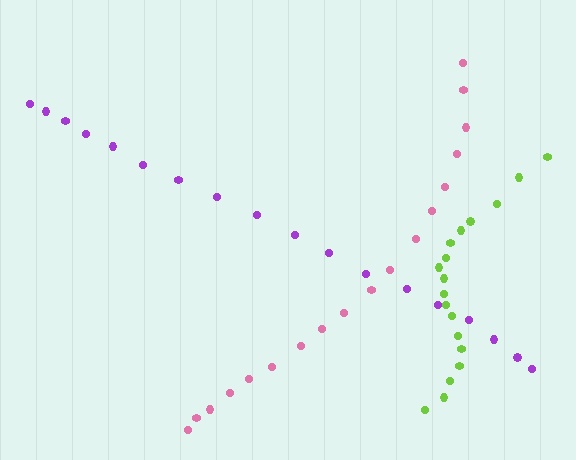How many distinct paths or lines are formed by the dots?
There are 3 distinct paths.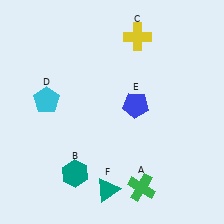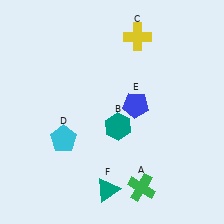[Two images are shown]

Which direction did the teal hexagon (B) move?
The teal hexagon (B) moved up.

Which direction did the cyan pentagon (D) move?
The cyan pentagon (D) moved down.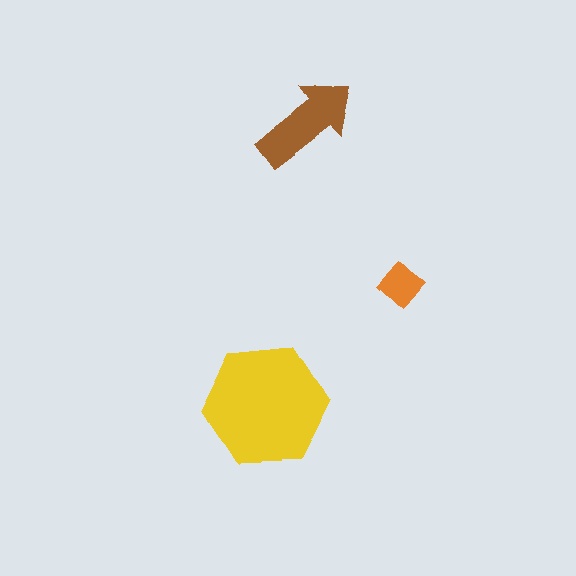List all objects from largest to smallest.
The yellow hexagon, the brown arrow, the orange diamond.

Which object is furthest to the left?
The yellow hexagon is leftmost.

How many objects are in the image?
There are 3 objects in the image.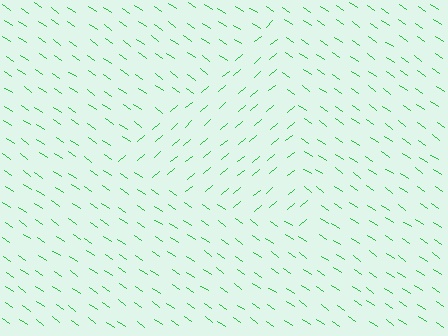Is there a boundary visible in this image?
Yes, there is a texture boundary formed by a change in line orientation.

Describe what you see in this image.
The image is filled with small green line segments. A triangle region in the image has lines oriented differently from the surrounding lines, creating a visible texture boundary.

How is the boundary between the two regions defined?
The boundary is defined purely by a change in line orientation (approximately 75 degrees difference). All lines are the same color and thickness.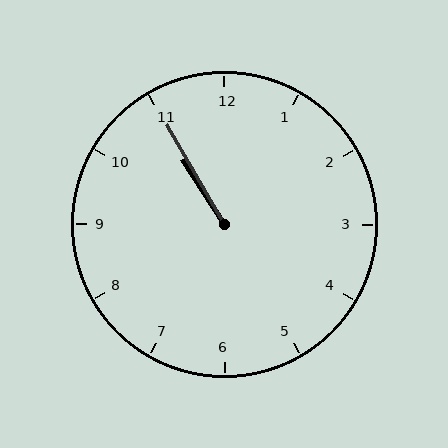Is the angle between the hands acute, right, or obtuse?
It is acute.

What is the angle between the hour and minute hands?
Approximately 2 degrees.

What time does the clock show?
10:55.